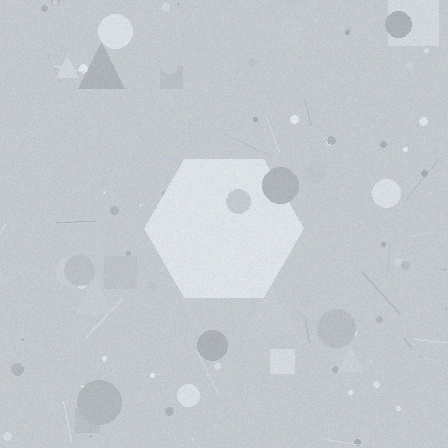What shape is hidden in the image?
A hexagon is hidden in the image.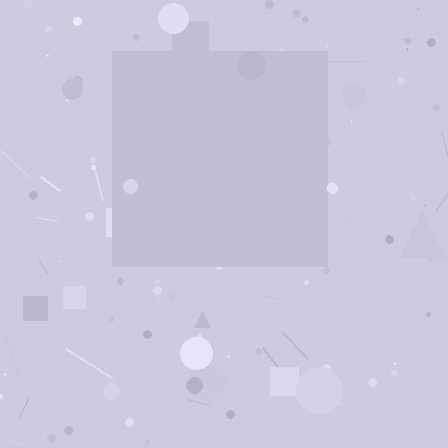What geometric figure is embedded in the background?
A square is embedded in the background.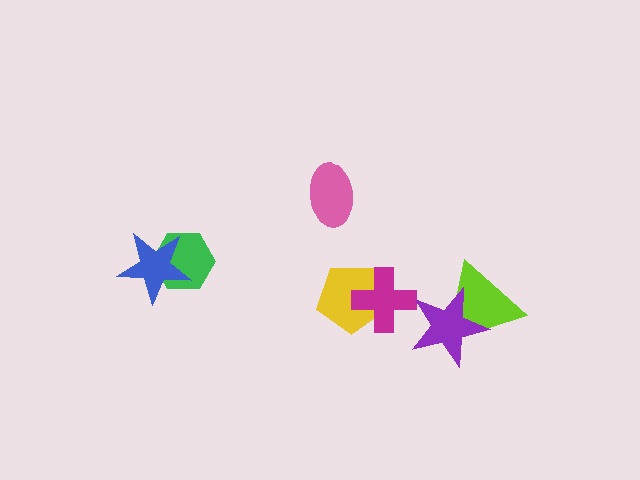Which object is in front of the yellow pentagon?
The magenta cross is in front of the yellow pentagon.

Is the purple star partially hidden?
No, no other shape covers it.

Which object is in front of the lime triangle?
The purple star is in front of the lime triangle.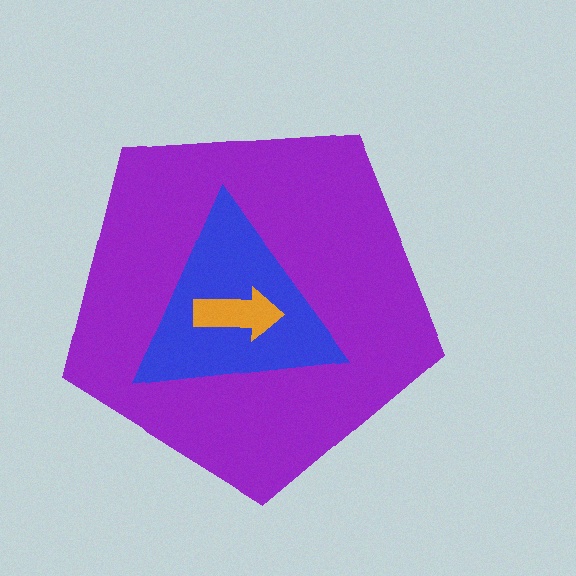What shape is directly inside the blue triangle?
The orange arrow.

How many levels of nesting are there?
3.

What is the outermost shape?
The purple pentagon.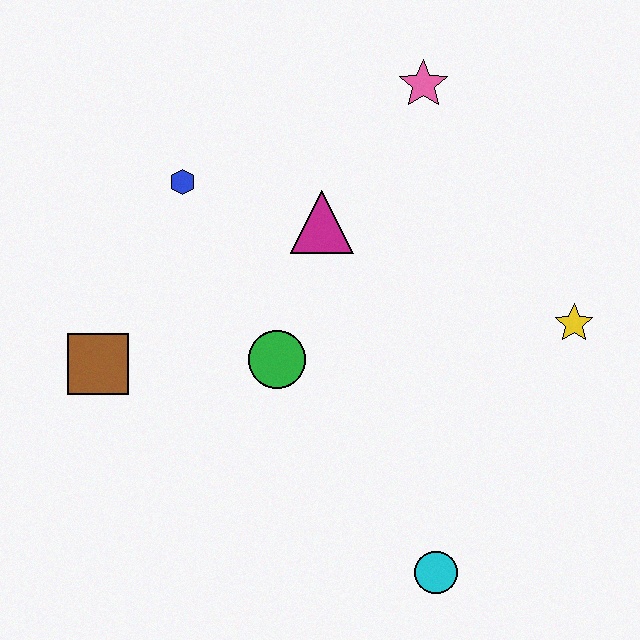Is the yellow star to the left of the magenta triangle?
No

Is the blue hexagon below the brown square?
No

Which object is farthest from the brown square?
The yellow star is farthest from the brown square.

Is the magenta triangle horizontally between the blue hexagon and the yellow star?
Yes